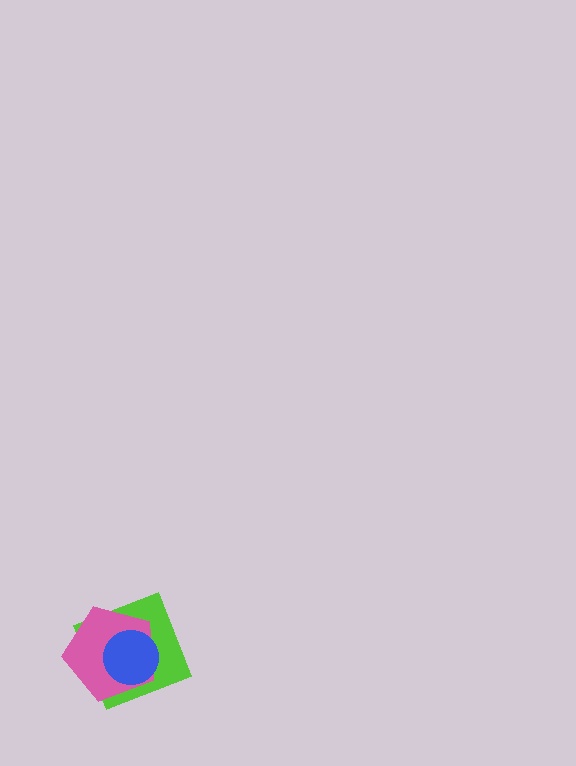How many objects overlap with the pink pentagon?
2 objects overlap with the pink pentagon.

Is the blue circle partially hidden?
No, no other shape covers it.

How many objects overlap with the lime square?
2 objects overlap with the lime square.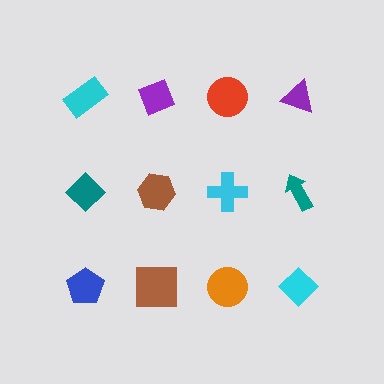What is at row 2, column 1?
A teal diamond.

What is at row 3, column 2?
A brown square.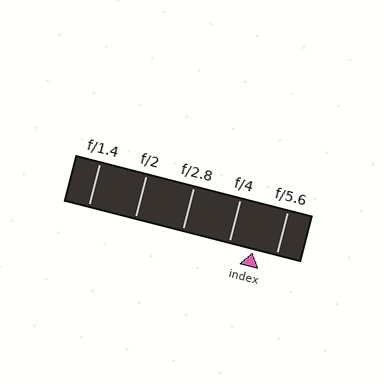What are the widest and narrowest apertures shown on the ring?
The widest aperture shown is f/1.4 and the narrowest is f/5.6.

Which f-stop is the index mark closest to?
The index mark is closest to f/5.6.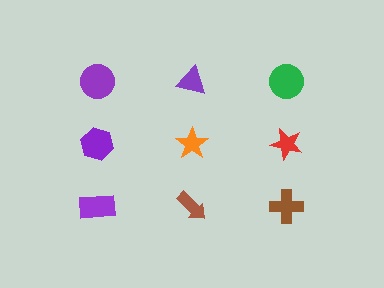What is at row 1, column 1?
A purple circle.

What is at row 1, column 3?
A green circle.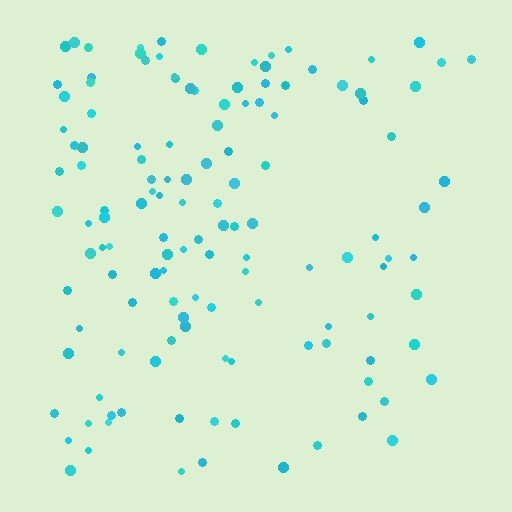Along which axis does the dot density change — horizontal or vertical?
Horizontal.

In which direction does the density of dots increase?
From right to left, with the left side densest.